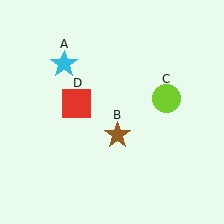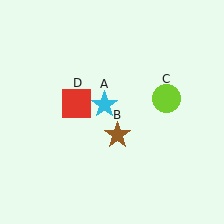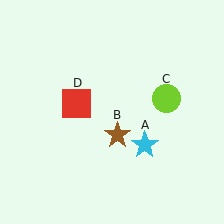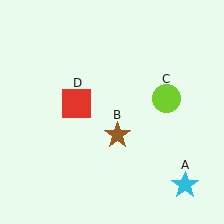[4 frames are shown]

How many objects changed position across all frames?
1 object changed position: cyan star (object A).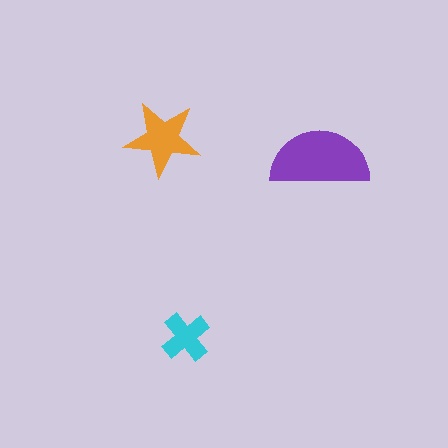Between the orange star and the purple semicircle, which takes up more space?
The purple semicircle.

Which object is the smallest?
The cyan cross.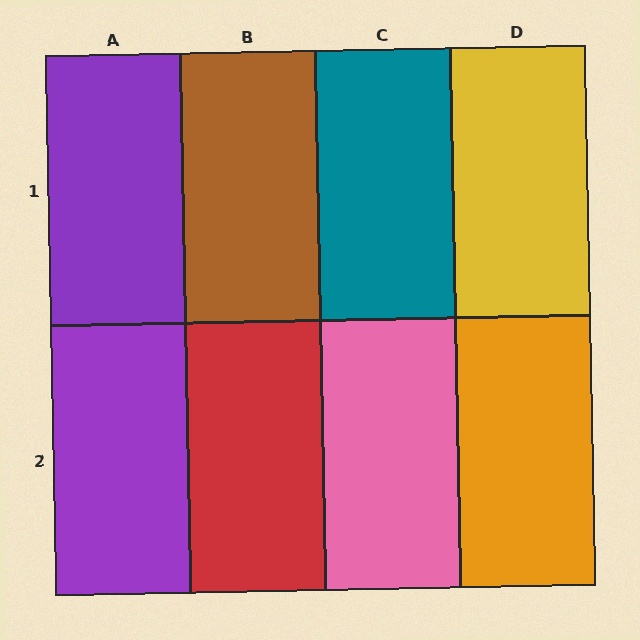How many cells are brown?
1 cell is brown.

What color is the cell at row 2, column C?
Pink.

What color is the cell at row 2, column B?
Red.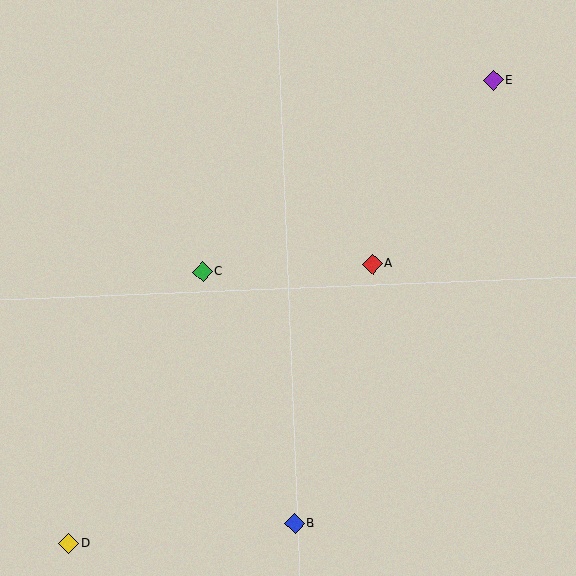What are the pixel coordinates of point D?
Point D is at (69, 544).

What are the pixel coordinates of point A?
Point A is at (372, 264).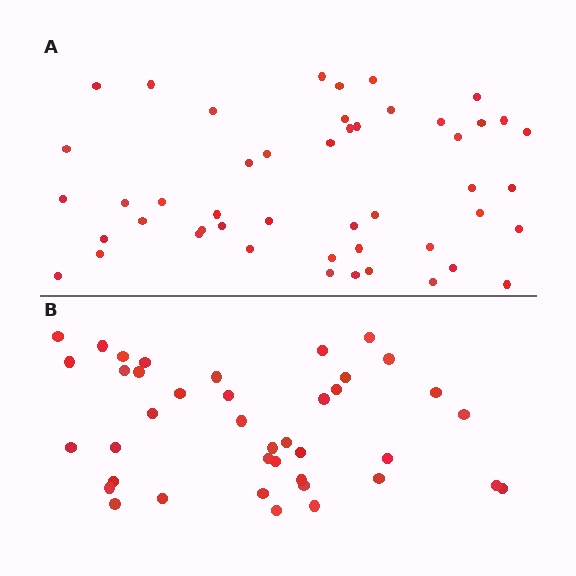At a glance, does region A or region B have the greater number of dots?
Region A (the top region) has more dots.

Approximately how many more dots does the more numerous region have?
Region A has roughly 8 or so more dots than region B.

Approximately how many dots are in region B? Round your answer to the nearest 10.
About 40 dots.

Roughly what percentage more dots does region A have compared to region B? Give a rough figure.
About 20% more.